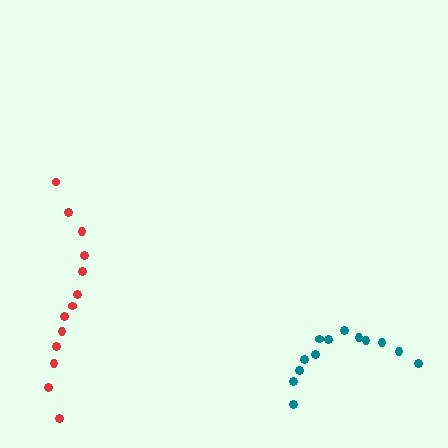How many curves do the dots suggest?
There are 2 distinct paths.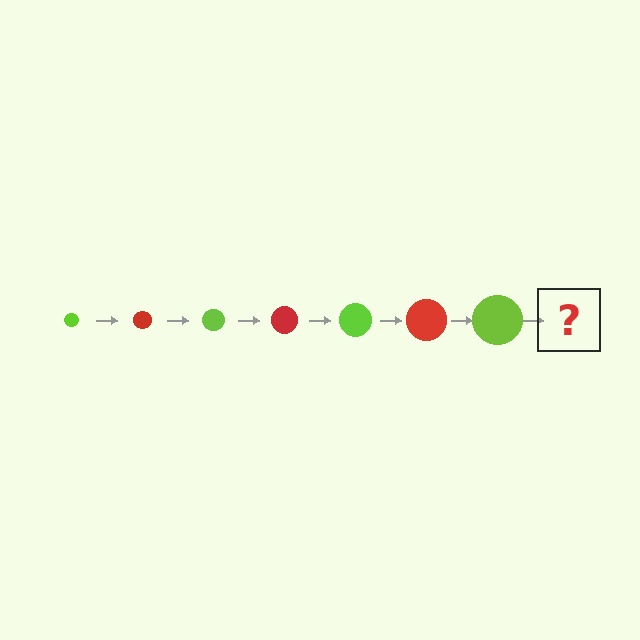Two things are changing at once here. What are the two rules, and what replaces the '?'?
The two rules are that the circle grows larger each step and the color cycles through lime and red. The '?' should be a red circle, larger than the previous one.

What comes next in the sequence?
The next element should be a red circle, larger than the previous one.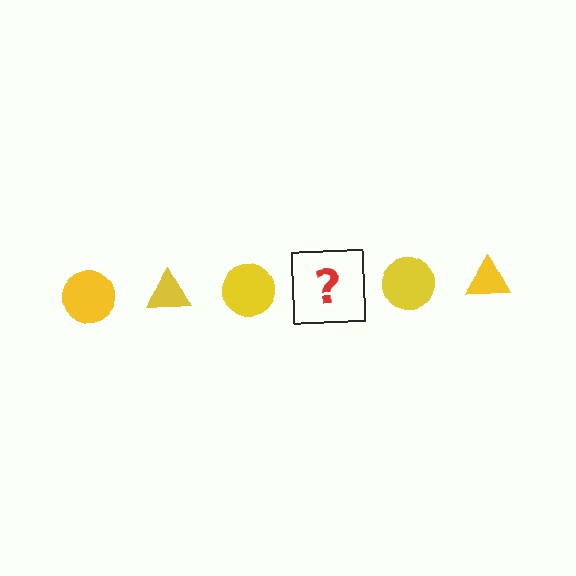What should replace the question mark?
The question mark should be replaced with a yellow triangle.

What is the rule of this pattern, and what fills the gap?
The rule is that the pattern cycles through circle, triangle shapes in yellow. The gap should be filled with a yellow triangle.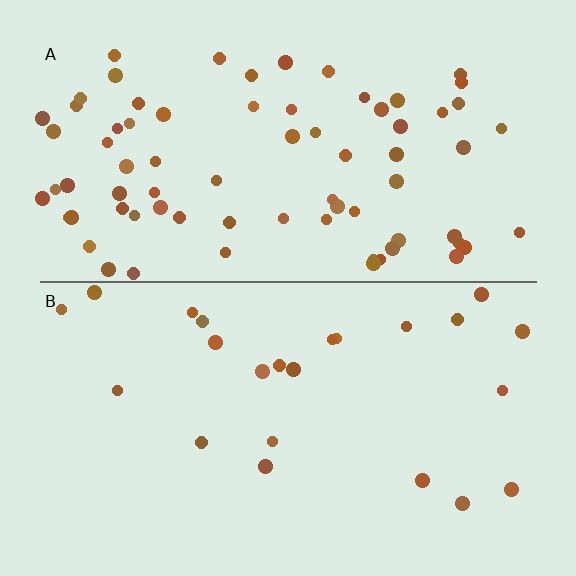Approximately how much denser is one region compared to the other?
Approximately 3.2× — region A over region B.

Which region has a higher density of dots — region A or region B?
A (the top).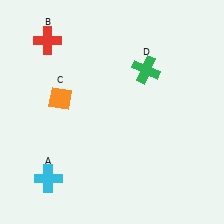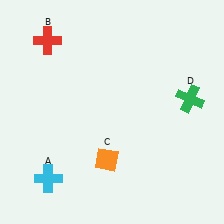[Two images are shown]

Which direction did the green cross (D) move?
The green cross (D) moved right.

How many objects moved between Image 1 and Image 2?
2 objects moved between the two images.